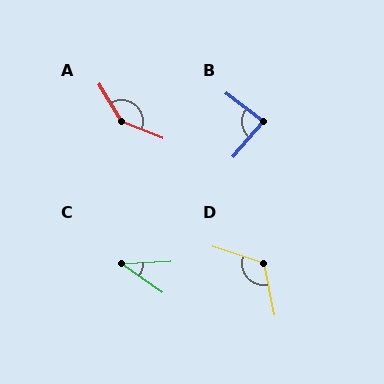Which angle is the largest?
A, at approximately 142 degrees.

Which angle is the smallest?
C, at approximately 38 degrees.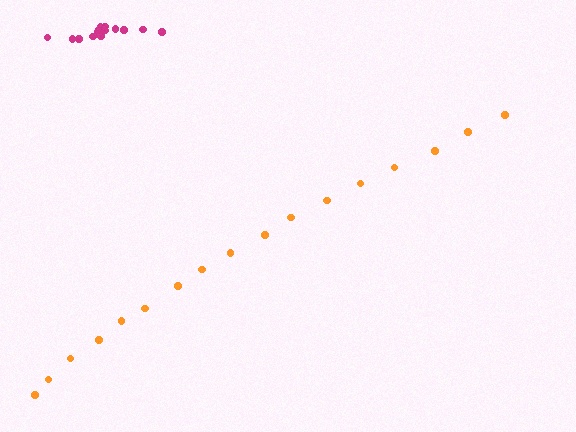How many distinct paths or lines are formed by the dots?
There are 2 distinct paths.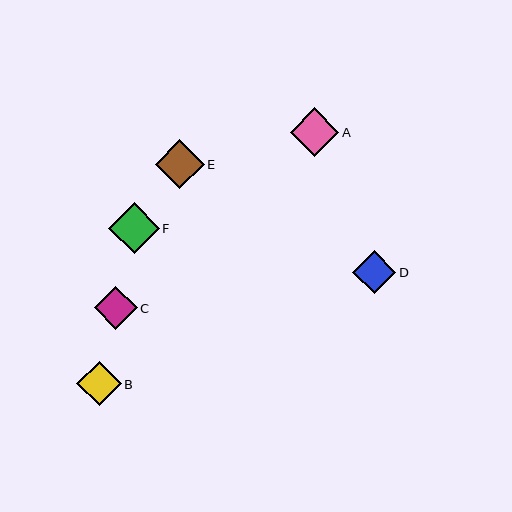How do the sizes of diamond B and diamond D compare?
Diamond B and diamond D are approximately the same size.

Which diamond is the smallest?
Diamond D is the smallest with a size of approximately 43 pixels.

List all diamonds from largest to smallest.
From largest to smallest: F, E, A, B, C, D.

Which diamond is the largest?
Diamond F is the largest with a size of approximately 50 pixels.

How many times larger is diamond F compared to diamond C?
Diamond F is approximately 1.2 times the size of diamond C.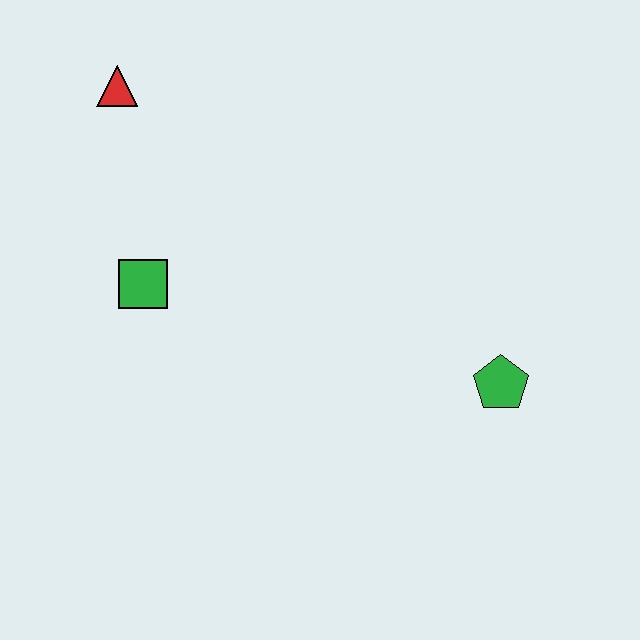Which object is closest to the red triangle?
The green square is closest to the red triangle.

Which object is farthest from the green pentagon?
The red triangle is farthest from the green pentagon.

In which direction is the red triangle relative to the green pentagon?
The red triangle is to the left of the green pentagon.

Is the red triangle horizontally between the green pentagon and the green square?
No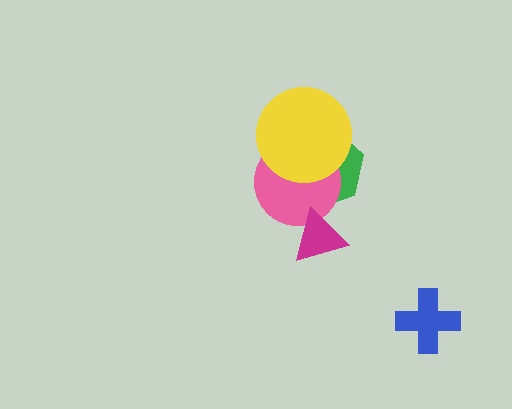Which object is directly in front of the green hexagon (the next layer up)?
The pink circle is directly in front of the green hexagon.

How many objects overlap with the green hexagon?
2 objects overlap with the green hexagon.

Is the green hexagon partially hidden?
Yes, it is partially covered by another shape.